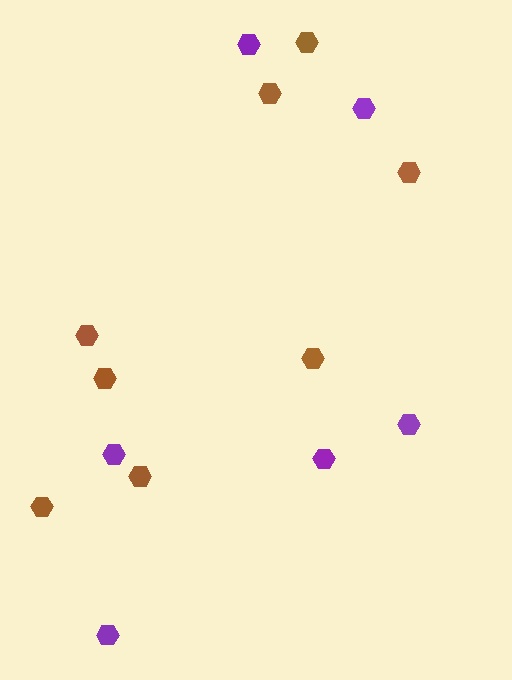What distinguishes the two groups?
There are 2 groups: one group of brown hexagons (8) and one group of purple hexagons (6).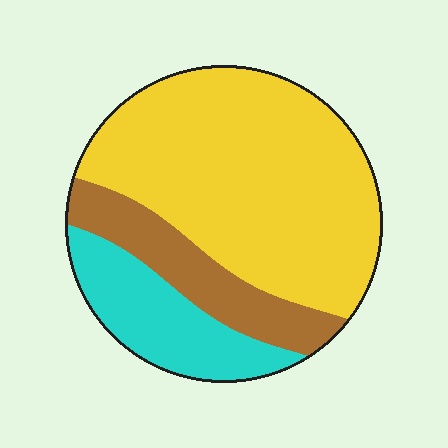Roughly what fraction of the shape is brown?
Brown takes up between a sixth and a third of the shape.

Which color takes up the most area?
Yellow, at roughly 60%.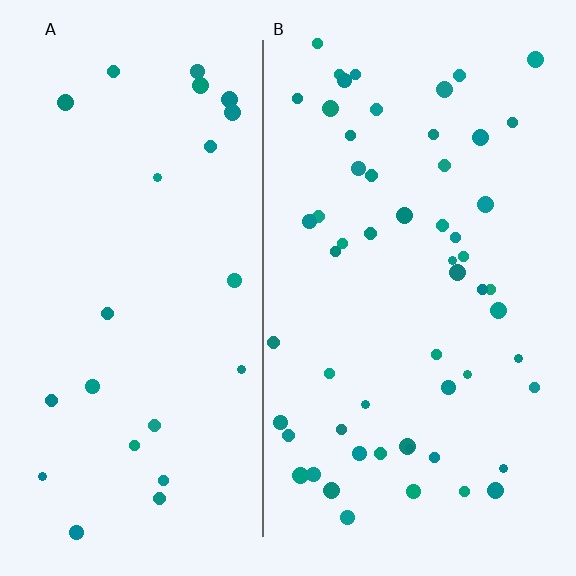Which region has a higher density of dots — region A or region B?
B (the right).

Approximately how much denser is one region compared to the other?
Approximately 2.4× — region B over region A.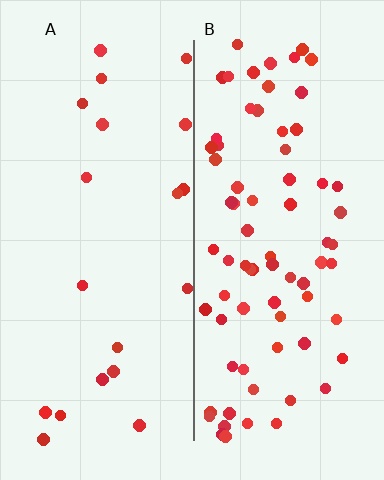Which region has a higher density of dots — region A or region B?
B (the right).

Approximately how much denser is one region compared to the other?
Approximately 3.8× — region B over region A.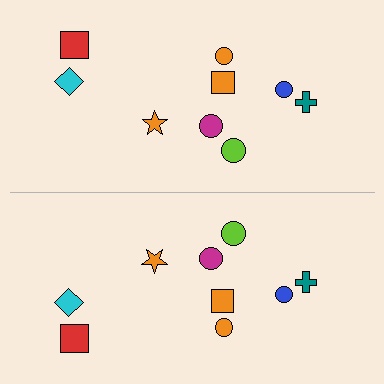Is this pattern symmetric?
Yes, this pattern has bilateral (reflection) symmetry.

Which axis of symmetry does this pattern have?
The pattern has a horizontal axis of symmetry running through the center of the image.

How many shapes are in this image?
There are 18 shapes in this image.